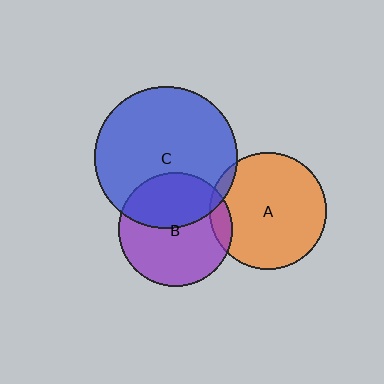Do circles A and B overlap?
Yes.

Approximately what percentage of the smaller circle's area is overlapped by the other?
Approximately 10%.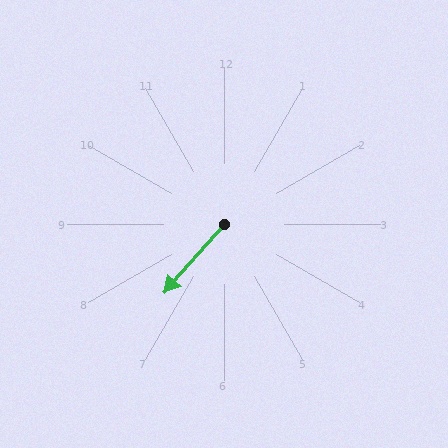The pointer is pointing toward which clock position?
Roughly 7 o'clock.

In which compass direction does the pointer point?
Southwest.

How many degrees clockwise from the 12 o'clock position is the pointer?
Approximately 221 degrees.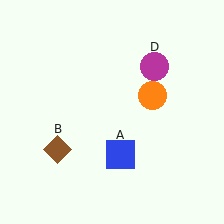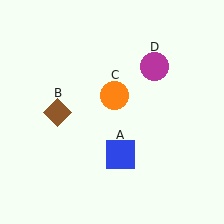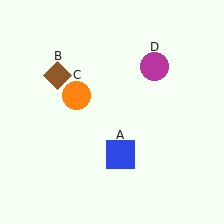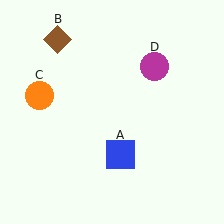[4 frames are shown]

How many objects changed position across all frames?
2 objects changed position: brown diamond (object B), orange circle (object C).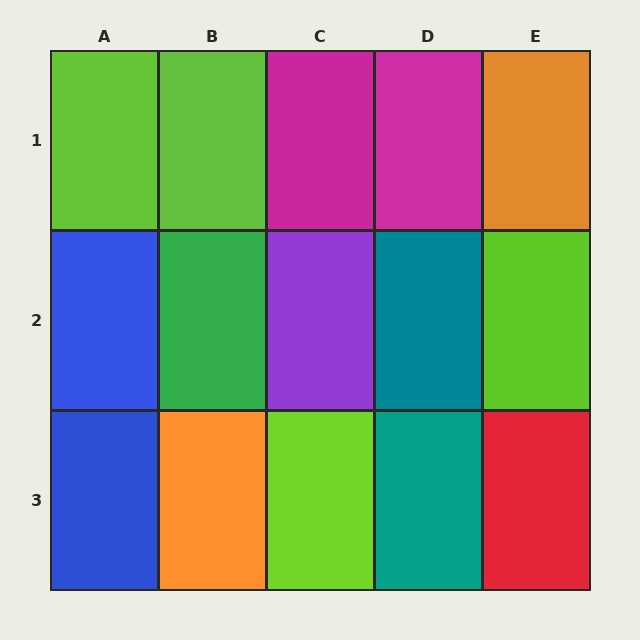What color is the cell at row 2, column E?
Lime.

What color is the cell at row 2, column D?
Teal.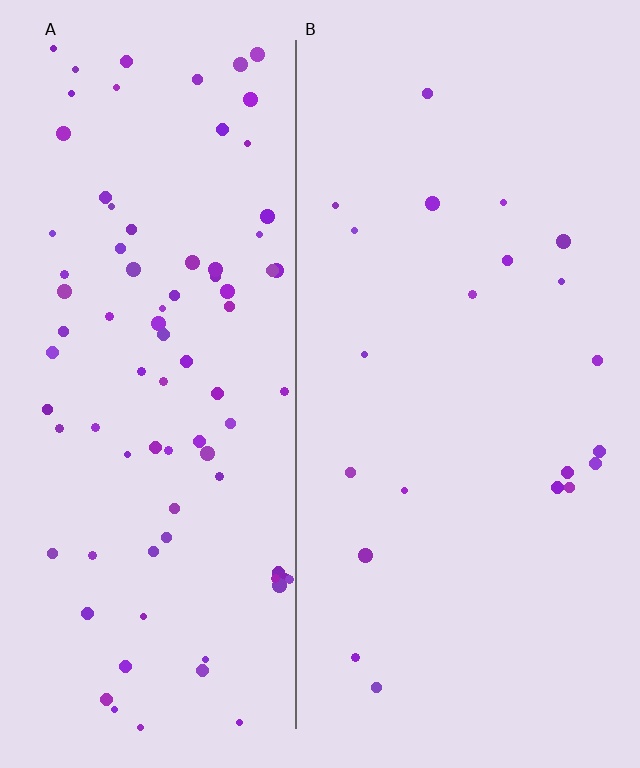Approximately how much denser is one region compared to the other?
Approximately 4.0× — region A over region B.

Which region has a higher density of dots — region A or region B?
A (the left).